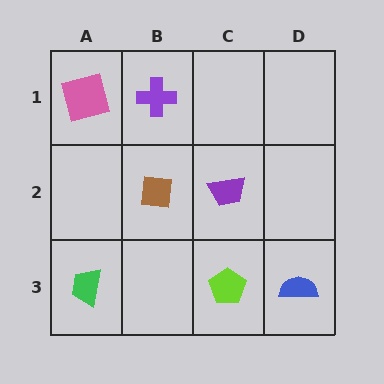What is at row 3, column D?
A blue semicircle.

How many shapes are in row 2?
2 shapes.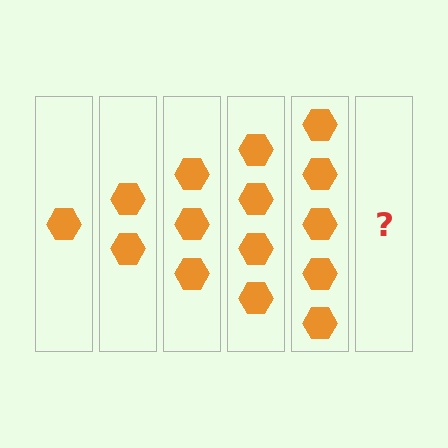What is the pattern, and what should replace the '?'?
The pattern is that each step adds one more hexagon. The '?' should be 6 hexagons.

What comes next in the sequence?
The next element should be 6 hexagons.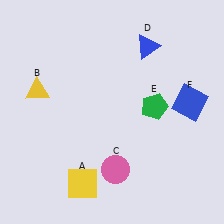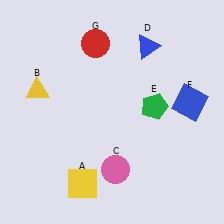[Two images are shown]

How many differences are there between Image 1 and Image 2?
There is 1 difference between the two images.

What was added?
A red circle (G) was added in Image 2.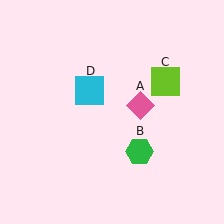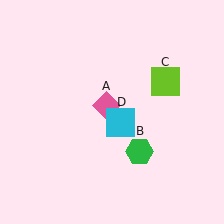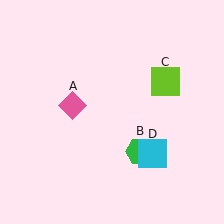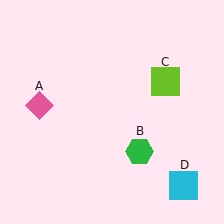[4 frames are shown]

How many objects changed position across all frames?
2 objects changed position: pink diamond (object A), cyan square (object D).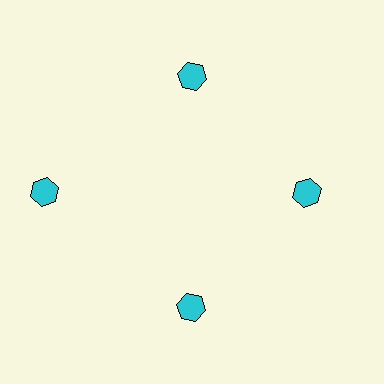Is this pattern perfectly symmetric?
No. The 4 cyan hexagons are arranged in a ring, but one element near the 9 o'clock position is pushed outward from the center, breaking the 4-fold rotational symmetry.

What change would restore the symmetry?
The symmetry would be restored by moving it inward, back onto the ring so that all 4 hexagons sit at equal angles and equal distance from the center.